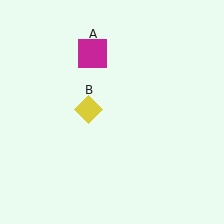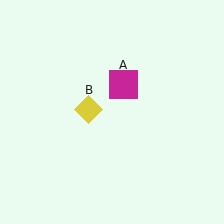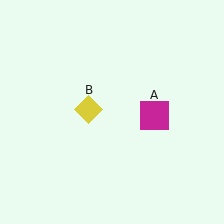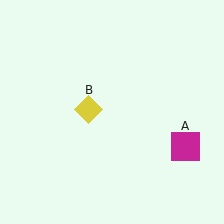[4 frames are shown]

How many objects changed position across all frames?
1 object changed position: magenta square (object A).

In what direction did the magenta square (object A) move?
The magenta square (object A) moved down and to the right.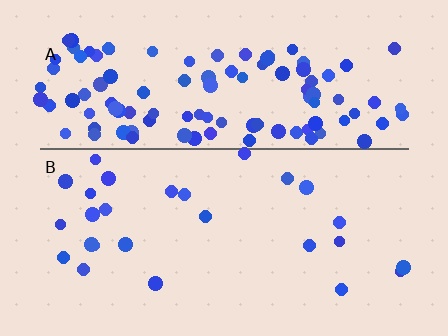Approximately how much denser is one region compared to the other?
Approximately 4.4× — region A over region B.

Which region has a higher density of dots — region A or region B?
A (the top).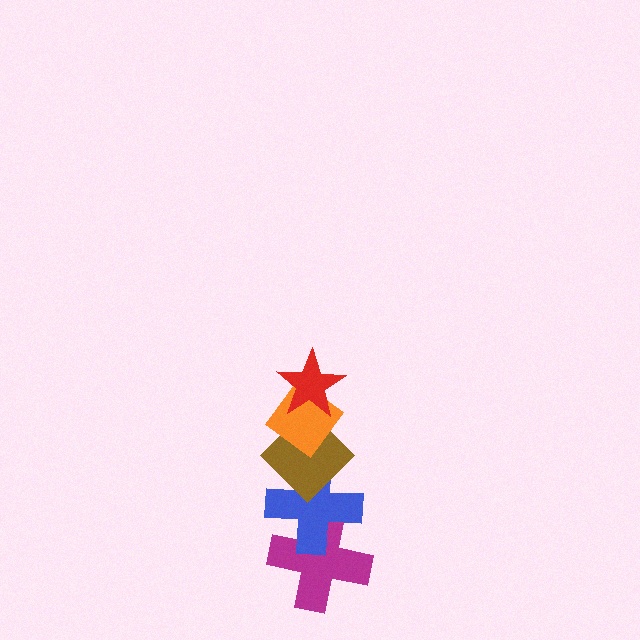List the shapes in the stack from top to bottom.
From top to bottom: the red star, the orange diamond, the brown diamond, the blue cross, the magenta cross.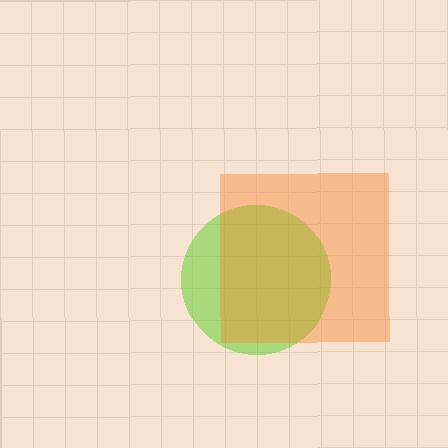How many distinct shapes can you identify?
There are 2 distinct shapes: a lime circle, an orange square.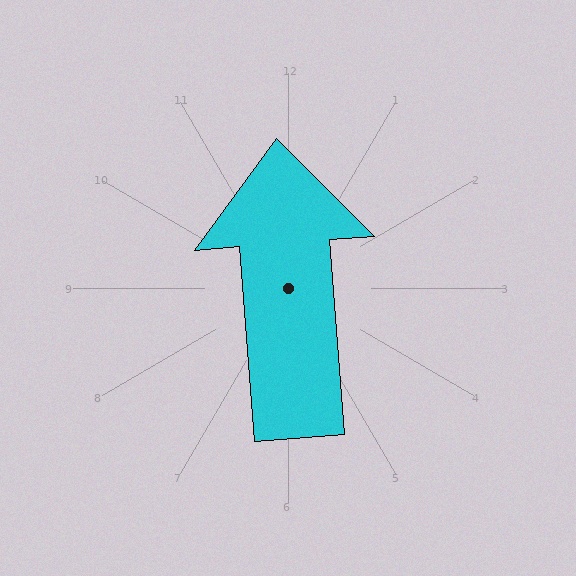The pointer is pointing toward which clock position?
Roughly 12 o'clock.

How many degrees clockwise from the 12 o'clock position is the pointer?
Approximately 356 degrees.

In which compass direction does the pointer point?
North.